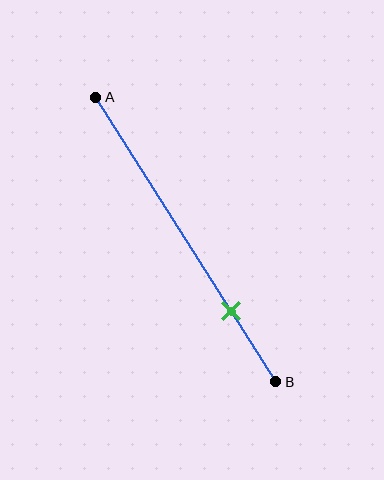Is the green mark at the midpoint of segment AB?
No, the mark is at about 75% from A, not at the 50% midpoint.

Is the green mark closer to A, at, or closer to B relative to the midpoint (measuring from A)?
The green mark is closer to point B than the midpoint of segment AB.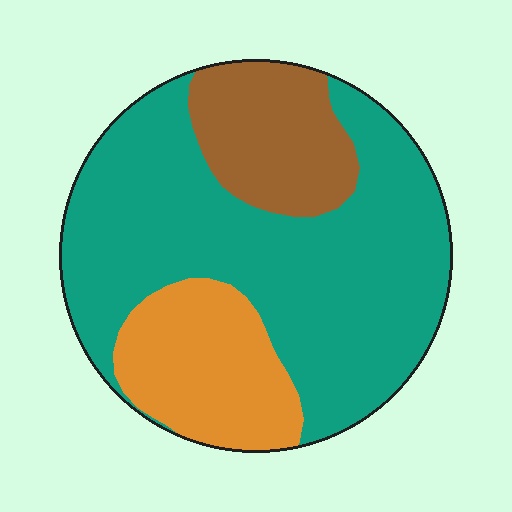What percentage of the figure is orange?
Orange takes up about one fifth (1/5) of the figure.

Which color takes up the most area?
Teal, at roughly 65%.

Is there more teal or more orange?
Teal.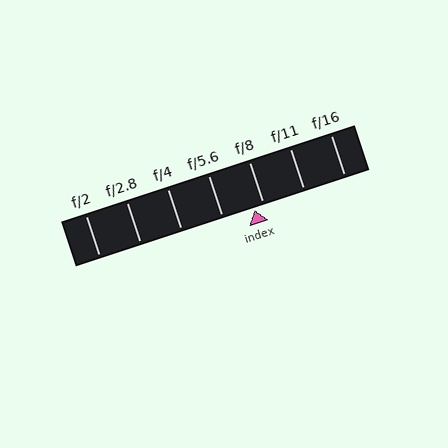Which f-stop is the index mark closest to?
The index mark is closest to f/8.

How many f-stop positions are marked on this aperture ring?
There are 7 f-stop positions marked.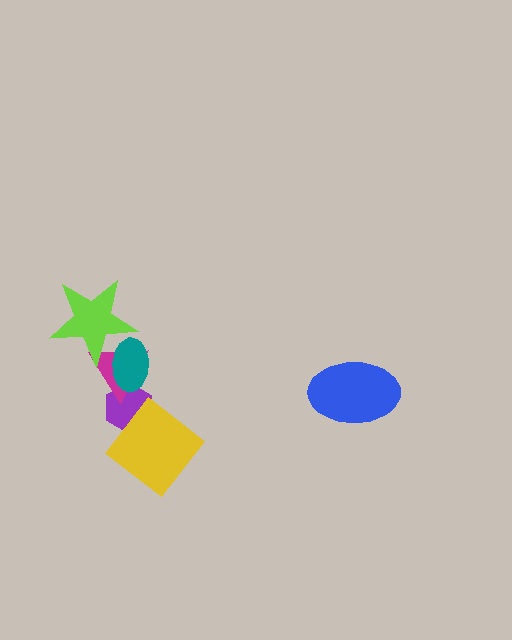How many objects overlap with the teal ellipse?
3 objects overlap with the teal ellipse.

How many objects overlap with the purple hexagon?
3 objects overlap with the purple hexagon.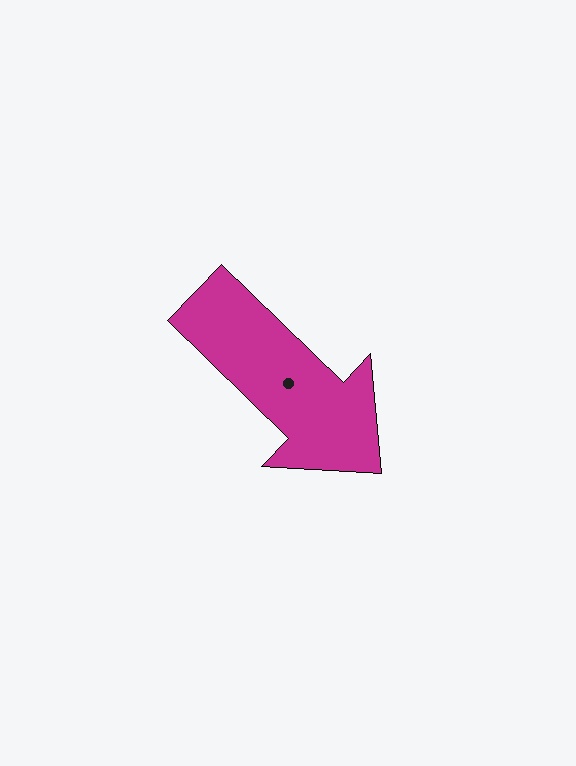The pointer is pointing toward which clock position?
Roughly 4 o'clock.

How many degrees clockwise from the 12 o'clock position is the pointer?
Approximately 134 degrees.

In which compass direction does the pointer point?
Southeast.